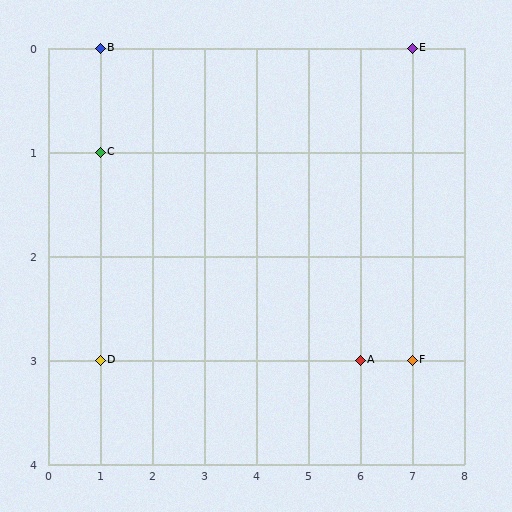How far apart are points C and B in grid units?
Points C and B are 1 row apart.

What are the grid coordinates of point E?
Point E is at grid coordinates (7, 0).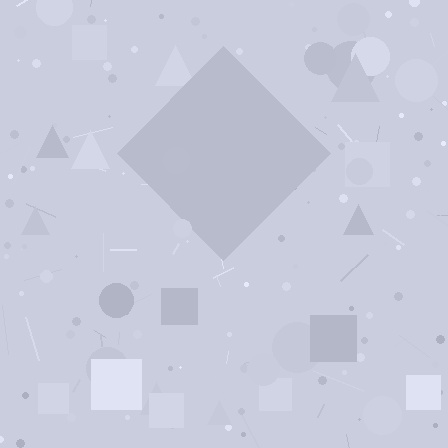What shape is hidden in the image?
A diamond is hidden in the image.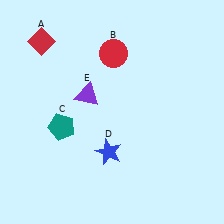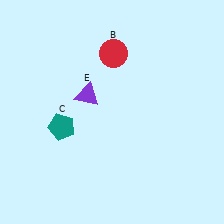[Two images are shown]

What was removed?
The red diamond (A), the blue star (D) were removed in Image 2.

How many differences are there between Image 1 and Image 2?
There are 2 differences between the two images.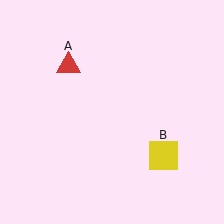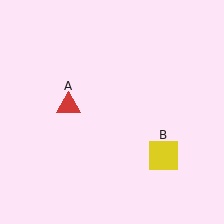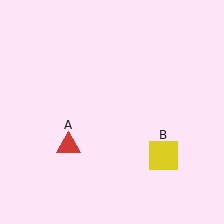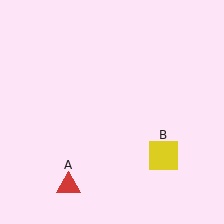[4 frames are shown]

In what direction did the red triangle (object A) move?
The red triangle (object A) moved down.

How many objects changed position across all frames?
1 object changed position: red triangle (object A).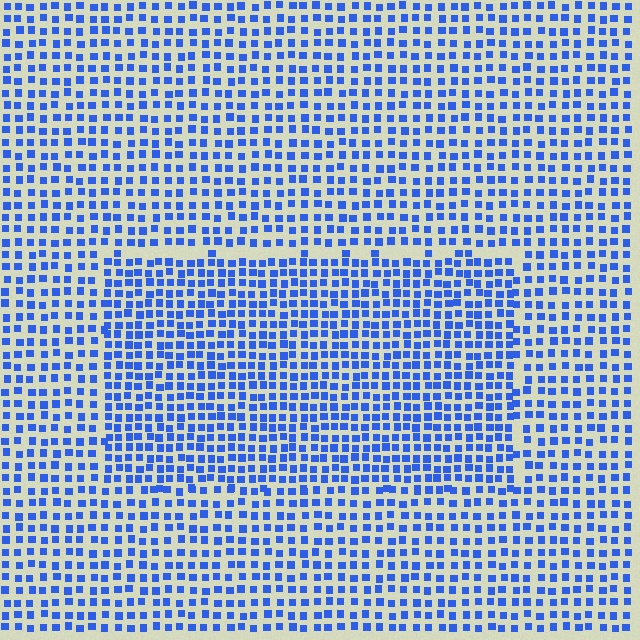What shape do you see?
I see a rectangle.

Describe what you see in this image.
The image contains small blue elements arranged at two different densities. A rectangle-shaped region is visible where the elements are more densely packed than the surrounding area.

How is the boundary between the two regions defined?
The boundary is defined by a change in element density (approximately 1.5x ratio). All elements are the same color, size, and shape.